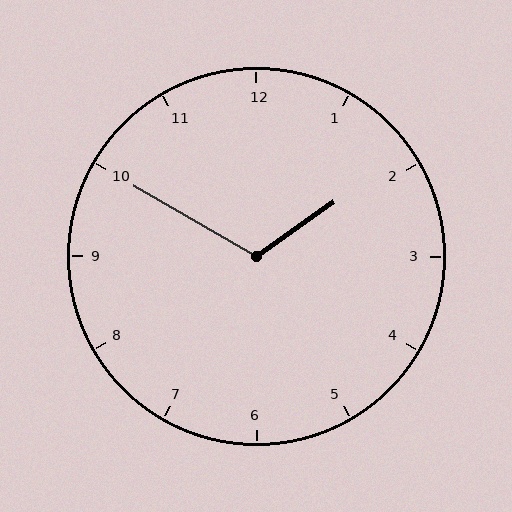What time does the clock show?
1:50.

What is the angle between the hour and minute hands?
Approximately 115 degrees.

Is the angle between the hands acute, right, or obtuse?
It is obtuse.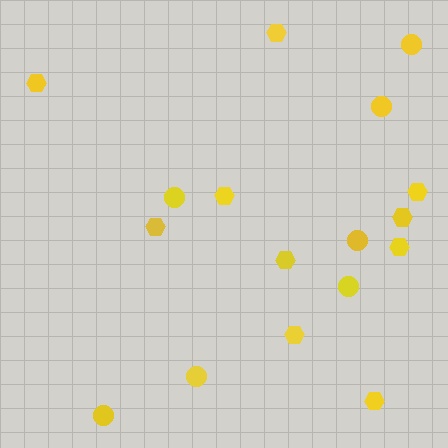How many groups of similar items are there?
There are 2 groups: one group of circles (7) and one group of hexagons (10).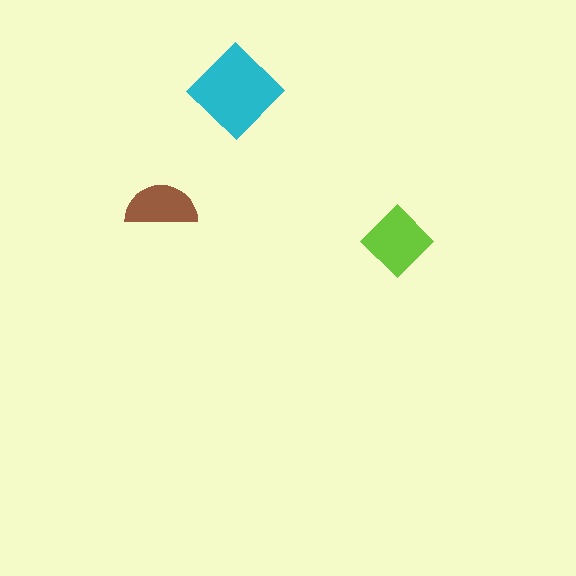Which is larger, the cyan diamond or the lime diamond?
The cyan diamond.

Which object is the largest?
The cyan diamond.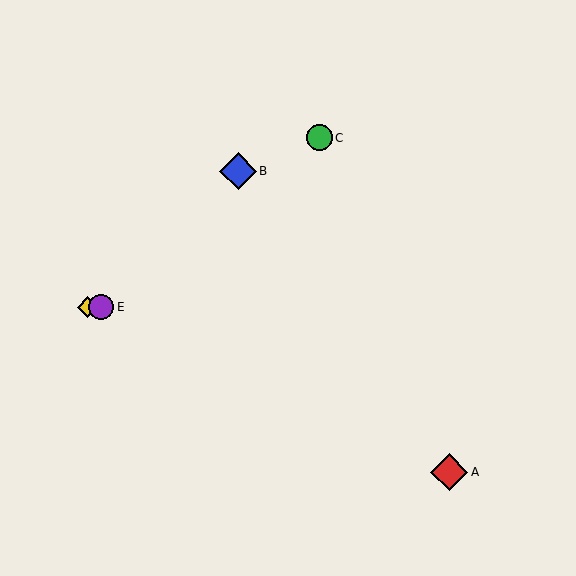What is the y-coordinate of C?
Object C is at y≈138.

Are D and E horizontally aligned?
Yes, both are at y≈307.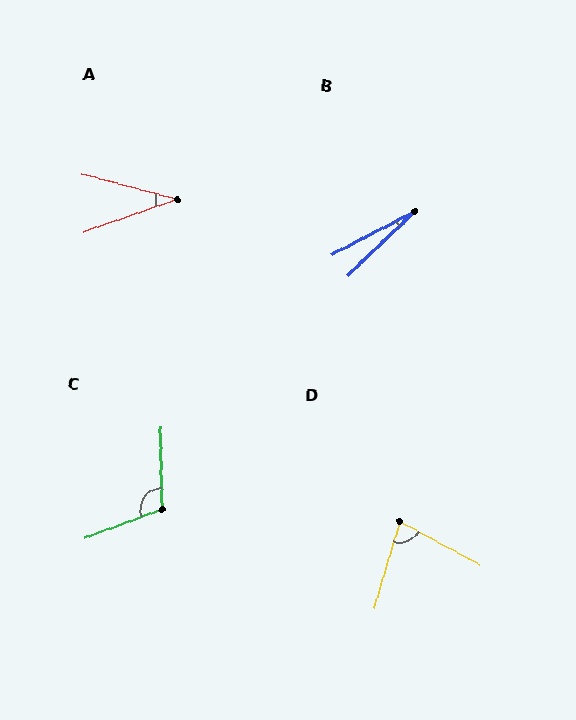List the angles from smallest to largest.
B (16°), A (34°), D (79°), C (109°).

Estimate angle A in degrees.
Approximately 34 degrees.